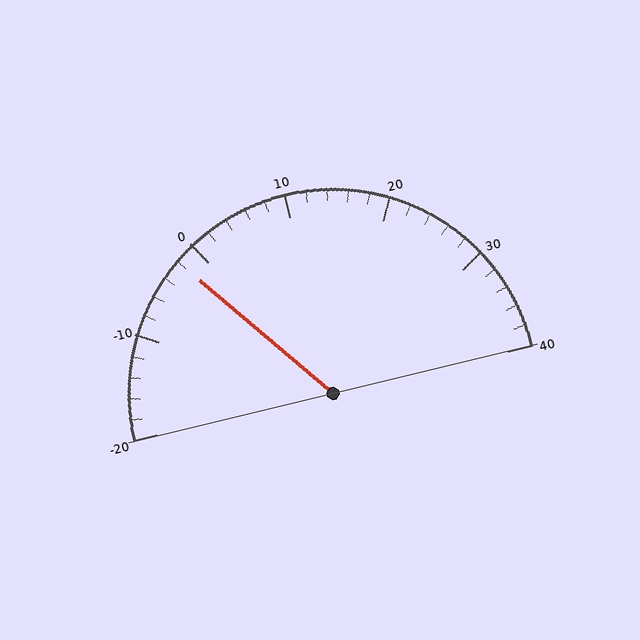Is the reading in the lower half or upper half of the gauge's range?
The reading is in the lower half of the range (-20 to 40).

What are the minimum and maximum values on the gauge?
The gauge ranges from -20 to 40.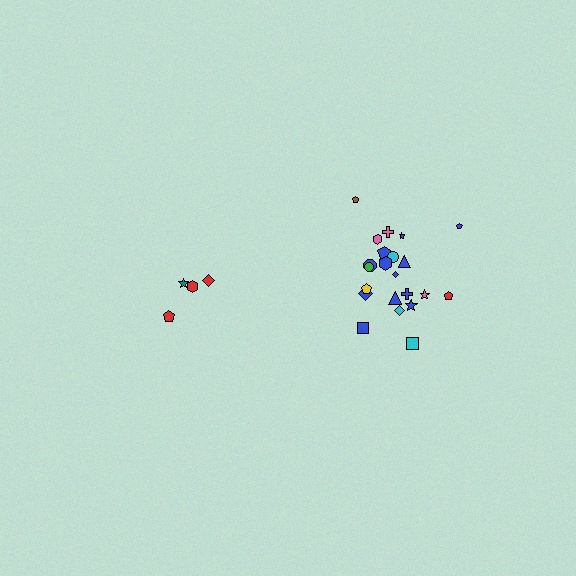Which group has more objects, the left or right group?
The right group.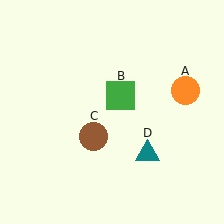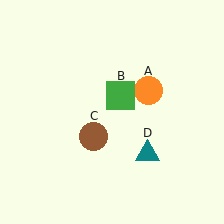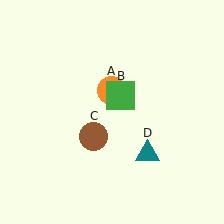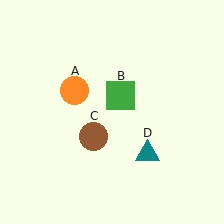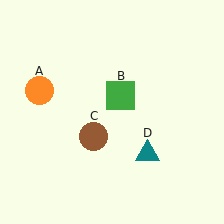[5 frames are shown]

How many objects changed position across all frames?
1 object changed position: orange circle (object A).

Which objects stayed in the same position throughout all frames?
Green square (object B) and brown circle (object C) and teal triangle (object D) remained stationary.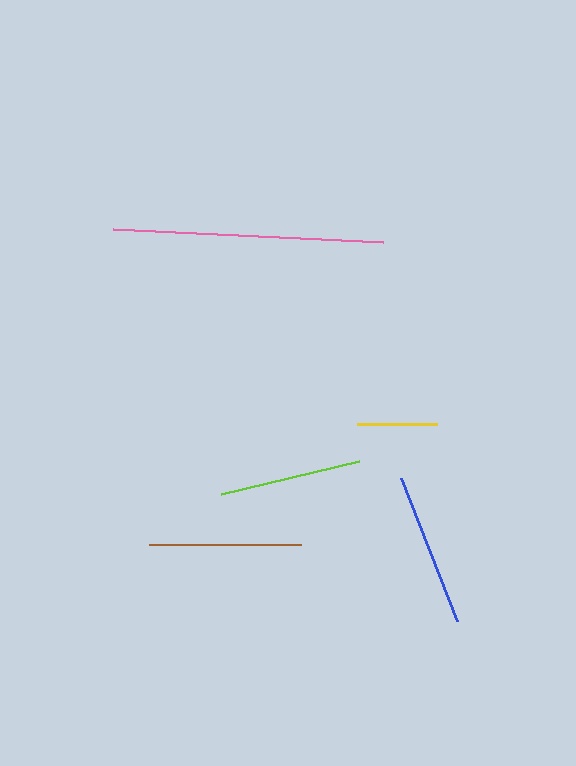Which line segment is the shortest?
The yellow line is the shortest at approximately 80 pixels.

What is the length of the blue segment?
The blue segment is approximately 154 pixels long.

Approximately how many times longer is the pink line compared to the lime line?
The pink line is approximately 1.9 times the length of the lime line.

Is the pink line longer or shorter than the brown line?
The pink line is longer than the brown line.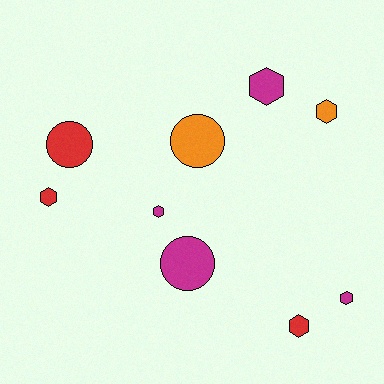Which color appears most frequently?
Magenta, with 4 objects.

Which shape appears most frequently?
Hexagon, with 6 objects.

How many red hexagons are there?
There are 2 red hexagons.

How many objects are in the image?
There are 9 objects.